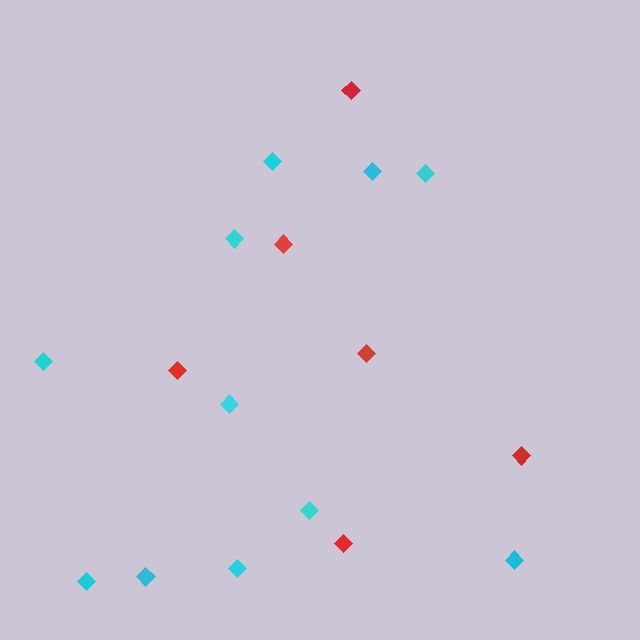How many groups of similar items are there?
There are 2 groups: one group of red diamonds (6) and one group of cyan diamonds (11).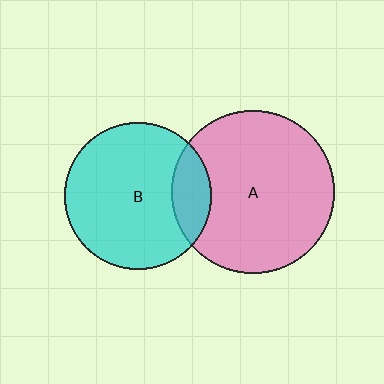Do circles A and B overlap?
Yes.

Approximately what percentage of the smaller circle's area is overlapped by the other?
Approximately 15%.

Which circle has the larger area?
Circle A (pink).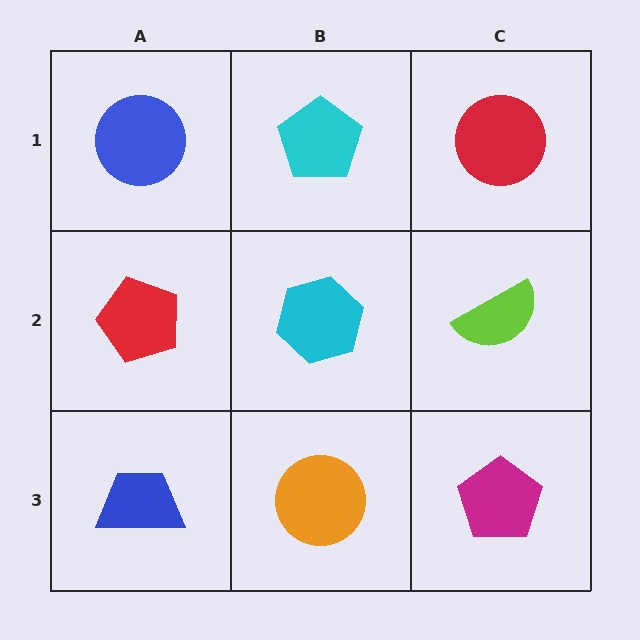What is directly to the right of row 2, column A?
A cyan hexagon.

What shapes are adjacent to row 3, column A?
A red pentagon (row 2, column A), an orange circle (row 3, column B).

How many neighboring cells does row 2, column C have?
3.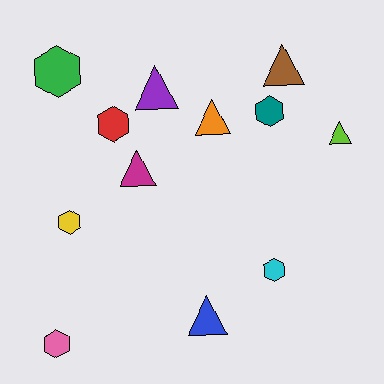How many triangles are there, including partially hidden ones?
There are 6 triangles.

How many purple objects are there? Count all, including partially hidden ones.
There is 1 purple object.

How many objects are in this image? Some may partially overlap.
There are 12 objects.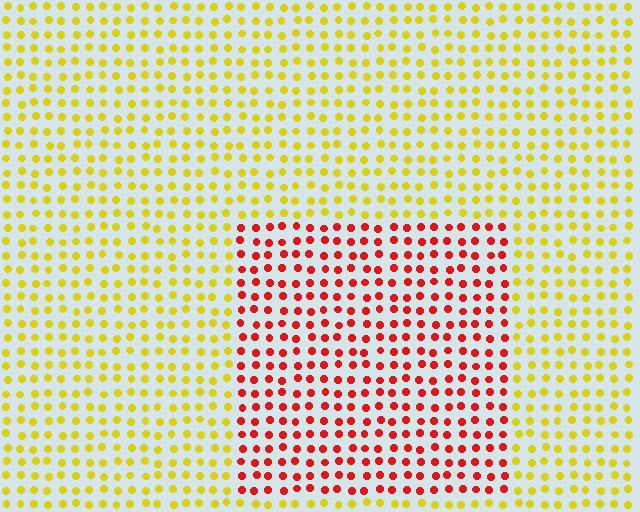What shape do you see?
I see a rectangle.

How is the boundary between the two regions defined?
The boundary is defined purely by a slight shift in hue (about 59 degrees). Spacing, size, and orientation are identical on both sides.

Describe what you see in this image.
The image is filled with small yellow elements in a uniform arrangement. A rectangle-shaped region is visible where the elements are tinted to a slightly different hue, forming a subtle color boundary.